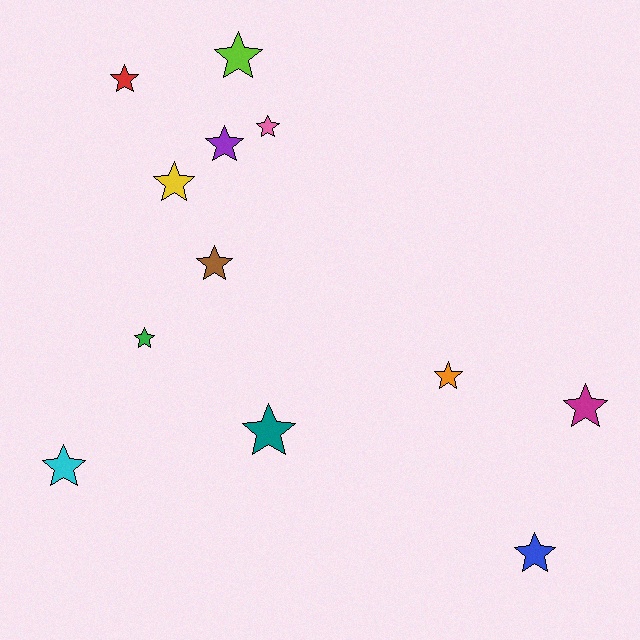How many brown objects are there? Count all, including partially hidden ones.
There is 1 brown object.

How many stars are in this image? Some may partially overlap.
There are 12 stars.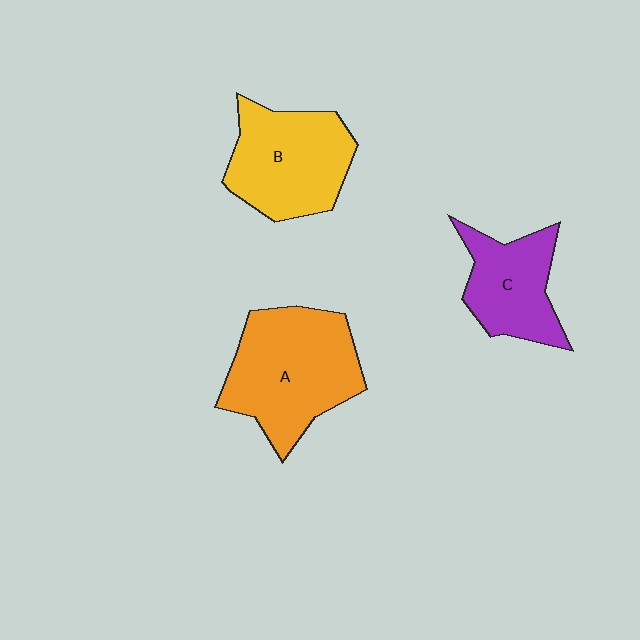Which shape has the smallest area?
Shape C (purple).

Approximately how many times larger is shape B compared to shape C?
Approximately 1.3 times.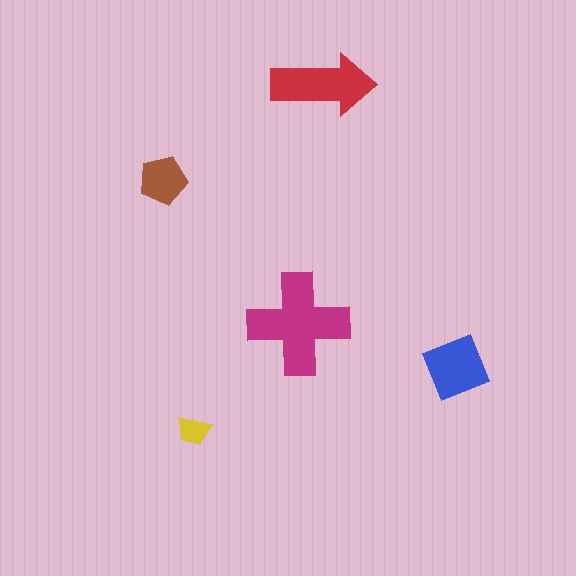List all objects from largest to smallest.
The magenta cross, the red arrow, the blue diamond, the brown pentagon, the yellow trapezoid.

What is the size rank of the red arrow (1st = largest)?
2nd.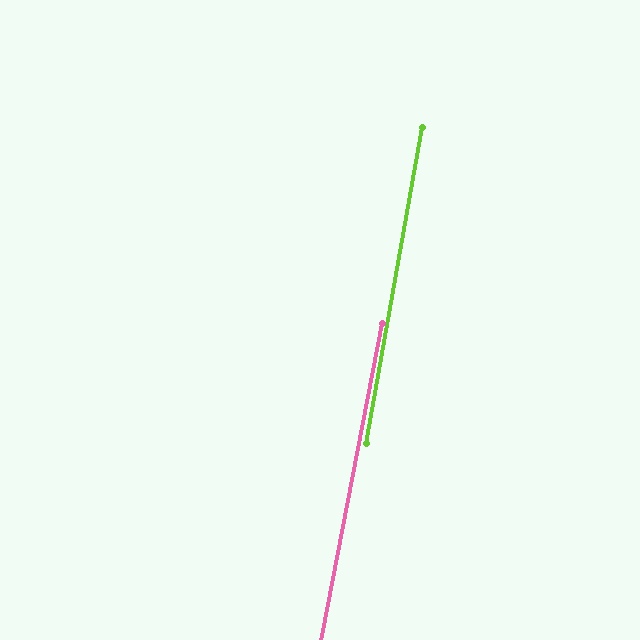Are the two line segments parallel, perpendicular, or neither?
Parallel — their directions differ by only 0.8°.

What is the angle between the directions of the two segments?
Approximately 1 degree.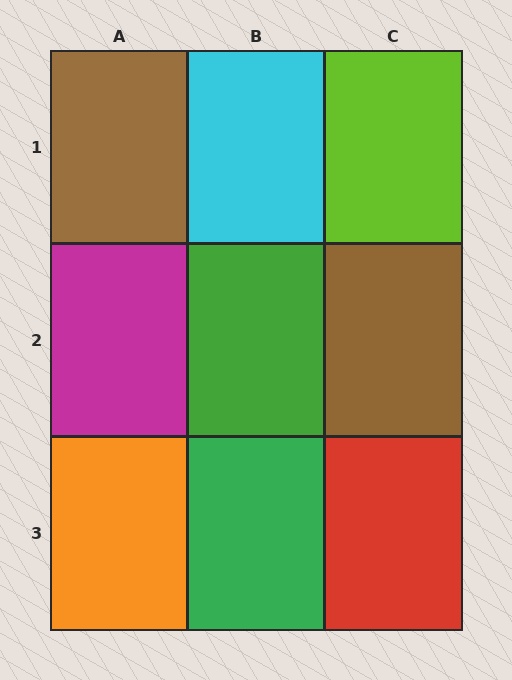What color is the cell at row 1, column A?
Brown.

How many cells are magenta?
1 cell is magenta.